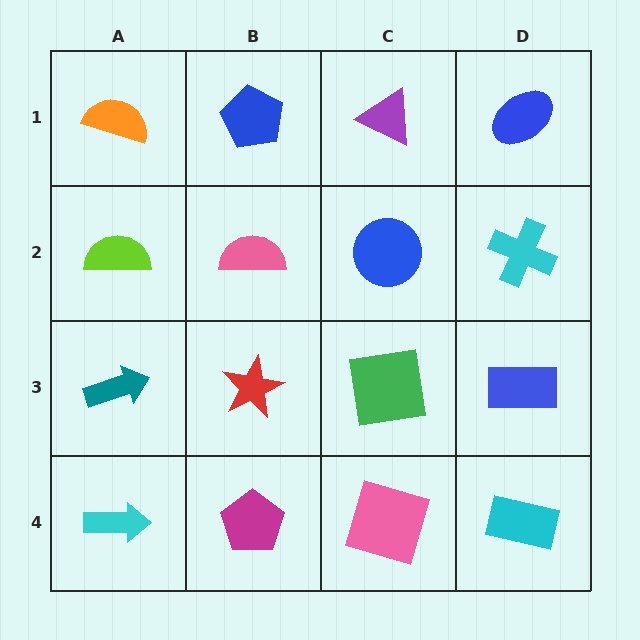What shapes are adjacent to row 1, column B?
A pink semicircle (row 2, column B), an orange semicircle (row 1, column A), a purple triangle (row 1, column C).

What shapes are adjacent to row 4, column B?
A red star (row 3, column B), a cyan arrow (row 4, column A), a pink square (row 4, column C).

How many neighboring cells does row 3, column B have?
4.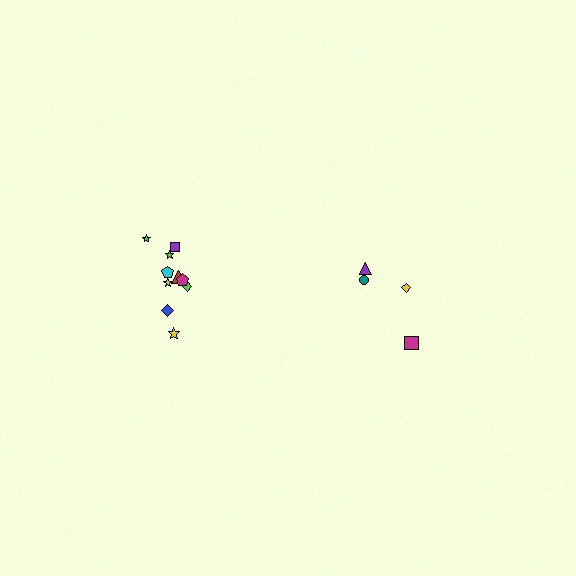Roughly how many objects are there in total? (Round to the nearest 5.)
Roughly 15 objects in total.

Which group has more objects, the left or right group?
The left group.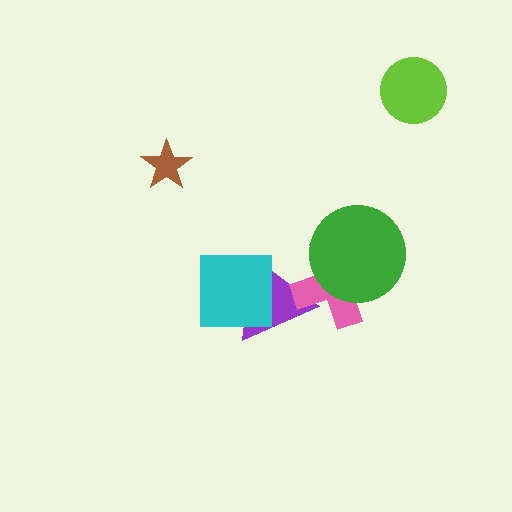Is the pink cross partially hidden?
Yes, it is partially covered by another shape.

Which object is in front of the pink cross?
The green circle is in front of the pink cross.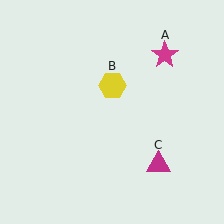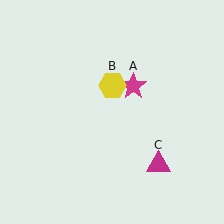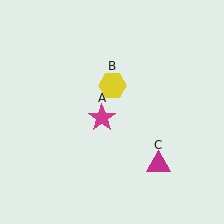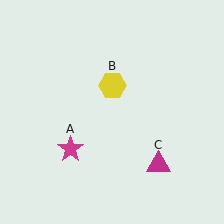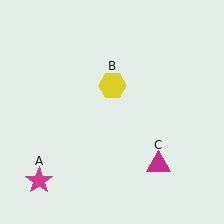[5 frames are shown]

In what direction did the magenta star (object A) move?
The magenta star (object A) moved down and to the left.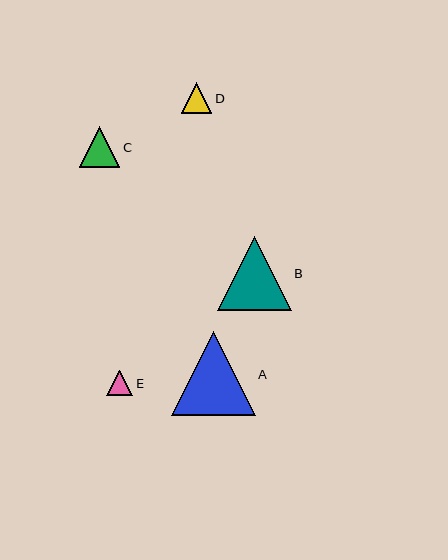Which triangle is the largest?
Triangle A is the largest with a size of approximately 83 pixels.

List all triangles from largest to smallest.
From largest to smallest: A, B, C, D, E.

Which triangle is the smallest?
Triangle E is the smallest with a size of approximately 26 pixels.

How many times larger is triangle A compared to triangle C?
Triangle A is approximately 2.1 times the size of triangle C.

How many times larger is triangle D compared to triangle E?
Triangle D is approximately 1.2 times the size of triangle E.